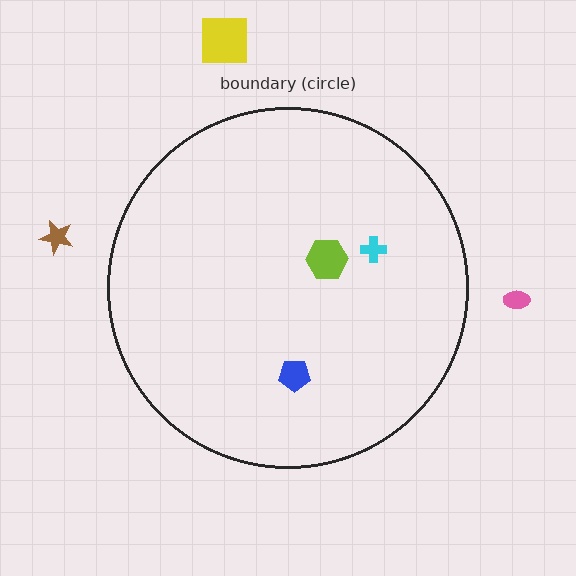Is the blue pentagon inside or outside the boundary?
Inside.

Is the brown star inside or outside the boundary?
Outside.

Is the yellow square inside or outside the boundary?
Outside.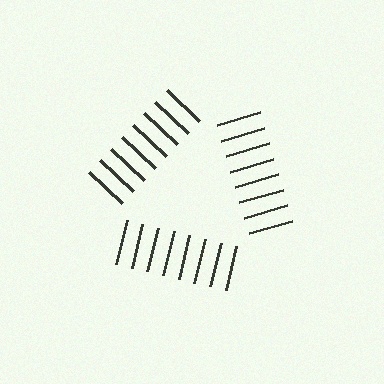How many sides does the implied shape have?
3 sides — the line-ends trace a triangle.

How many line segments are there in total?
24 — 8 along each of the 3 edges.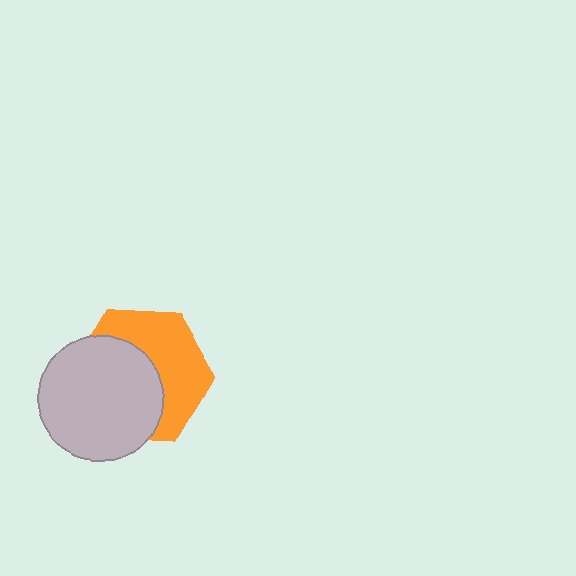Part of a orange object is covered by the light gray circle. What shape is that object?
It is a hexagon.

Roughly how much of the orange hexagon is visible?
About half of it is visible (roughly 48%).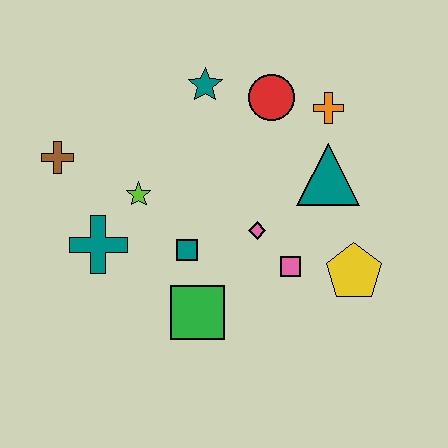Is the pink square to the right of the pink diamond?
Yes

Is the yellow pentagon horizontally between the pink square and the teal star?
No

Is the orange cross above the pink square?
Yes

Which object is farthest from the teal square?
The orange cross is farthest from the teal square.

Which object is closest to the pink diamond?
The pink square is closest to the pink diamond.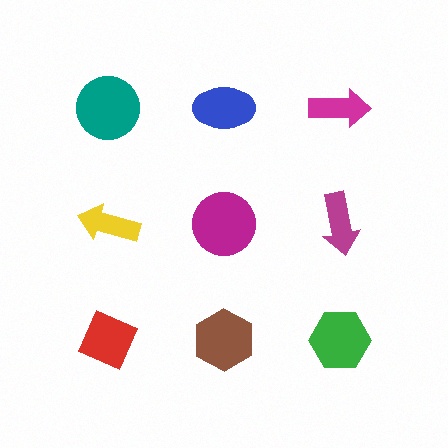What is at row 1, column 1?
A teal circle.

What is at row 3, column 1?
A red diamond.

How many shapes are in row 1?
3 shapes.